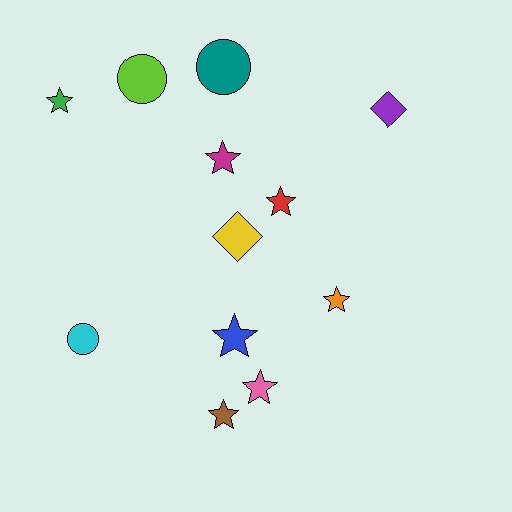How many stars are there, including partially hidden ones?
There are 7 stars.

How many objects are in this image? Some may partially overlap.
There are 12 objects.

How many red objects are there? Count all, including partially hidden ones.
There is 1 red object.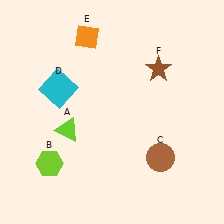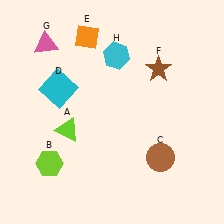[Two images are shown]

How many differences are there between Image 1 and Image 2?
There are 2 differences between the two images.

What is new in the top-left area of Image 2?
A pink triangle (G) was added in the top-left area of Image 2.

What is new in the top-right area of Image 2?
A cyan hexagon (H) was added in the top-right area of Image 2.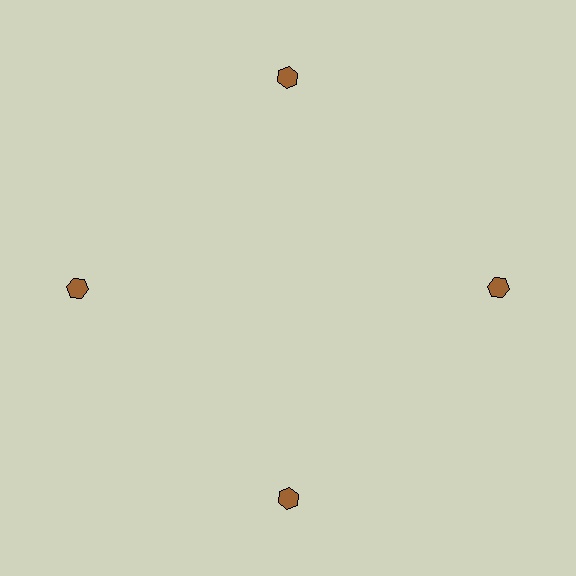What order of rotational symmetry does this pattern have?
This pattern has 4-fold rotational symmetry.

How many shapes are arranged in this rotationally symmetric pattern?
There are 4 shapes, arranged in 4 groups of 1.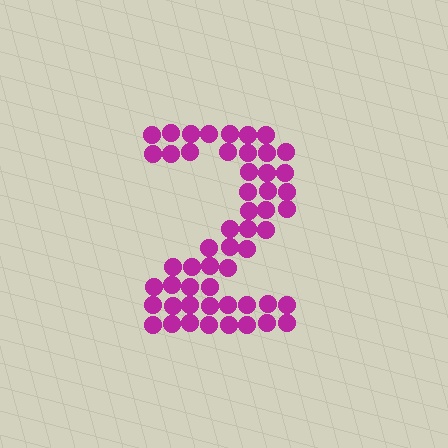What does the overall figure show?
The overall figure shows the digit 2.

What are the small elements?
The small elements are circles.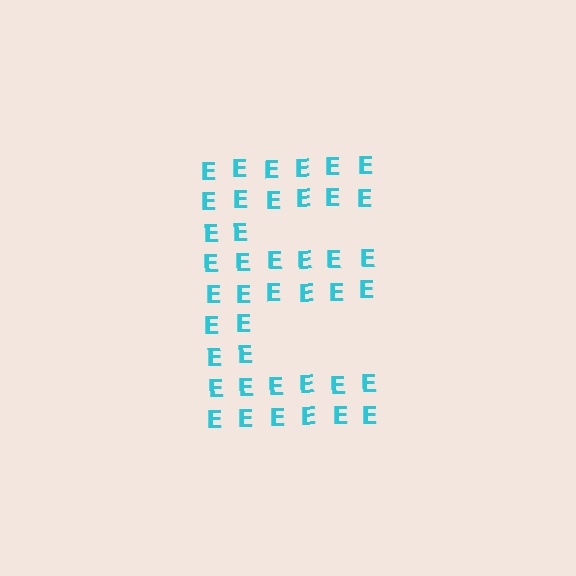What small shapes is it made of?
It is made of small letter E's.